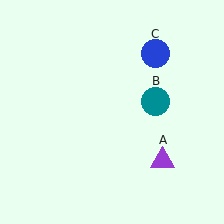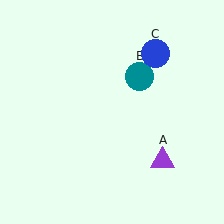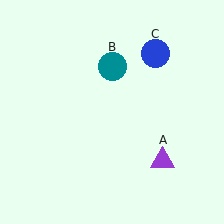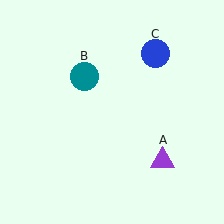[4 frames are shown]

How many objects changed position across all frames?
1 object changed position: teal circle (object B).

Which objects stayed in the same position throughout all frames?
Purple triangle (object A) and blue circle (object C) remained stationary.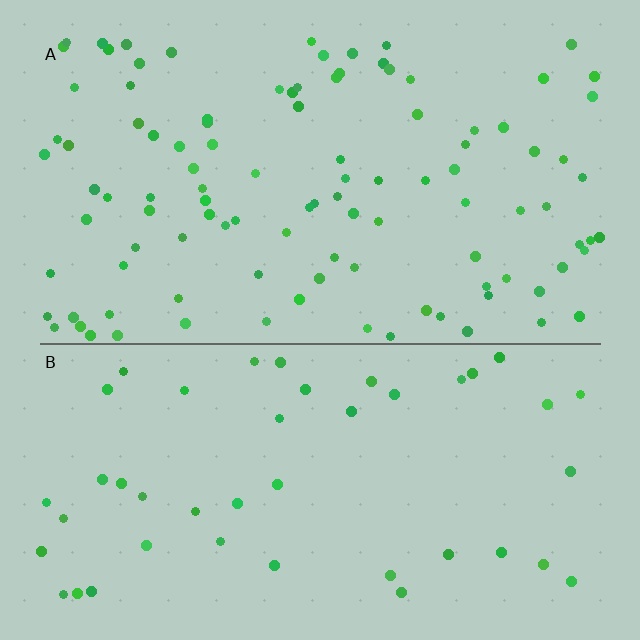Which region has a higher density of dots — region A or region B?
A (the top).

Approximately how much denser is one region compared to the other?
Approximately 2.4× — region A over region B.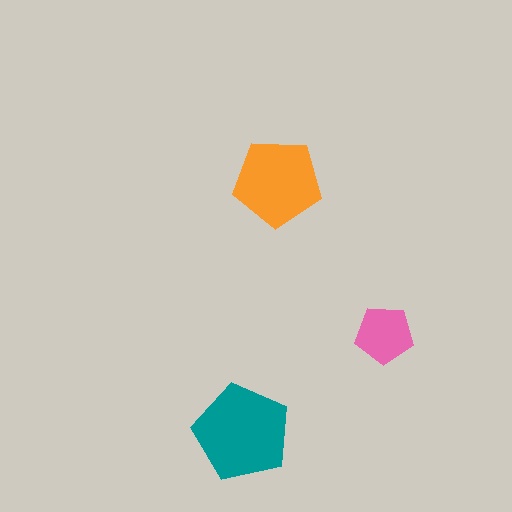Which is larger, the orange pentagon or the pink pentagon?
The orange one.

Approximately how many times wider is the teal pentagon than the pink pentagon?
About 1.5 times wider.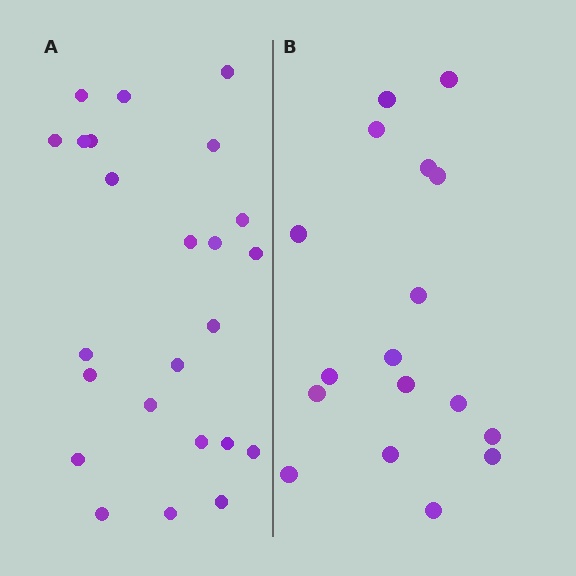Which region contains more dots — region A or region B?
Region A (the left region) has more dots.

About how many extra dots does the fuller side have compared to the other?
Region A has roughly 8 or so more dots than region B.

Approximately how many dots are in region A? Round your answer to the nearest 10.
About 20 dots. (The exact count is 24, which rounds to 20.)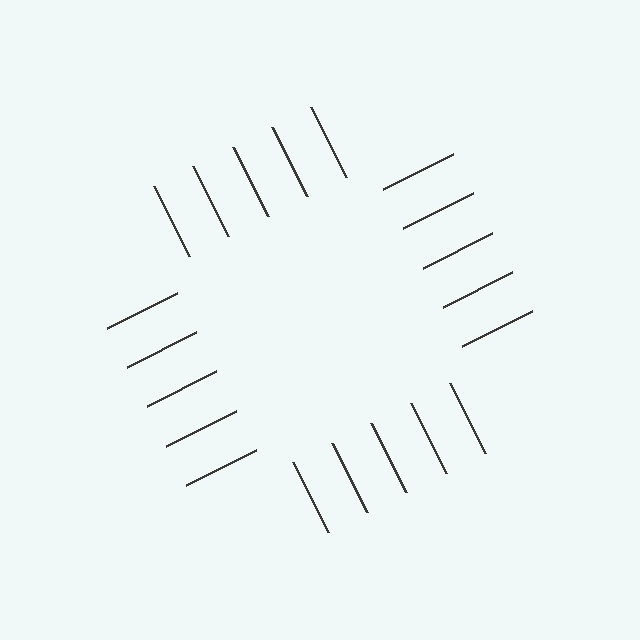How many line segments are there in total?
20 — 5 along each of the 4 edges.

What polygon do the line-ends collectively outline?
An illusory square — the line segments terminate on its edges but no continuous stroke is drawn.